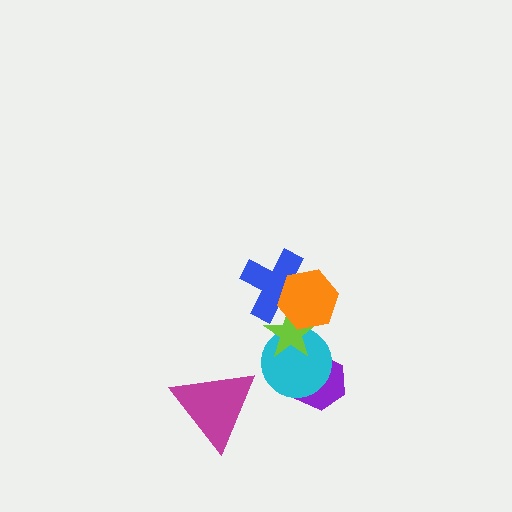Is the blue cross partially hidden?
Yes, it is partially covered by another shape.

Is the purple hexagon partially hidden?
Yes, it is partially covered by another shape.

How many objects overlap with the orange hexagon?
2 objects overlap with the orange hexagon.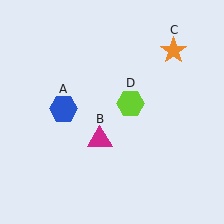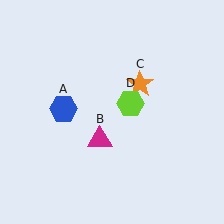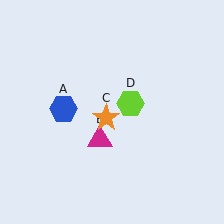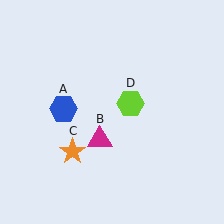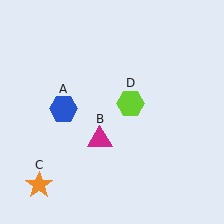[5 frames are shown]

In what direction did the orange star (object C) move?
The orange star (object C) moved down and to the left.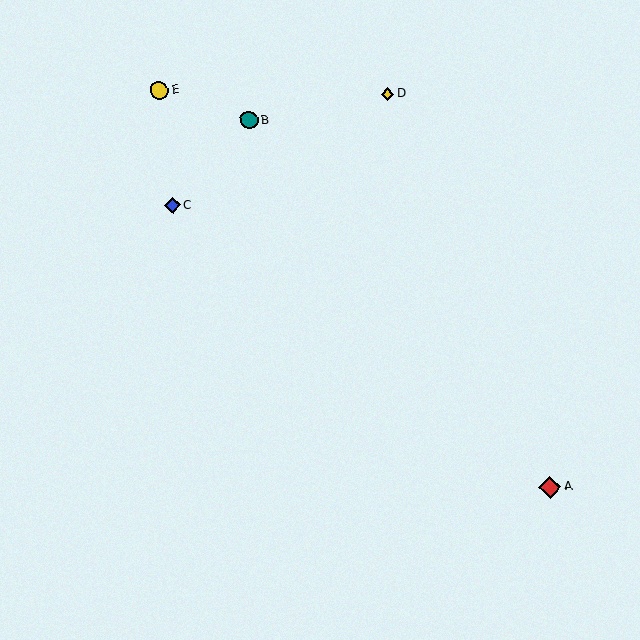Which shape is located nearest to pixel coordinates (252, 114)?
The teal circle (labeled B) at (249, 120) is nearest to that location.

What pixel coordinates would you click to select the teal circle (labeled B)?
Click at (249, 120) to select the teal circle B.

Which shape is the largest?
The red diamond (labeled A) is the largest.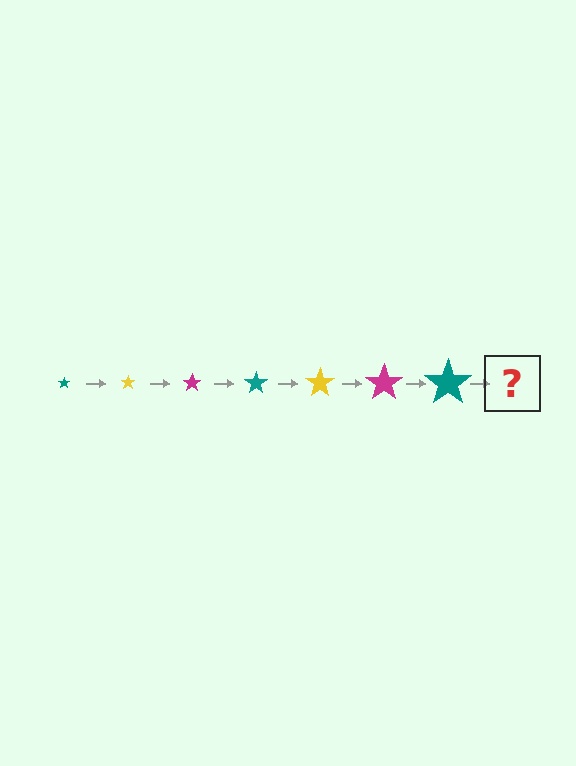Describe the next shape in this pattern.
It should be a yellow star, larger than the previous one.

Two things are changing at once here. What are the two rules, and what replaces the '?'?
The two rules are that the star grows larger each step and the color cycles through teal, yellow, and magenta. The '?' should be a yellow star, larger than the previous one.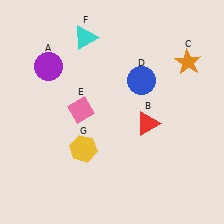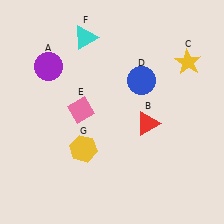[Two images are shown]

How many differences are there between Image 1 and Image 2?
There is 1 difference between the two images.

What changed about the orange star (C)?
In Image 1, C is orange. In Image 2, it changed to yellow.